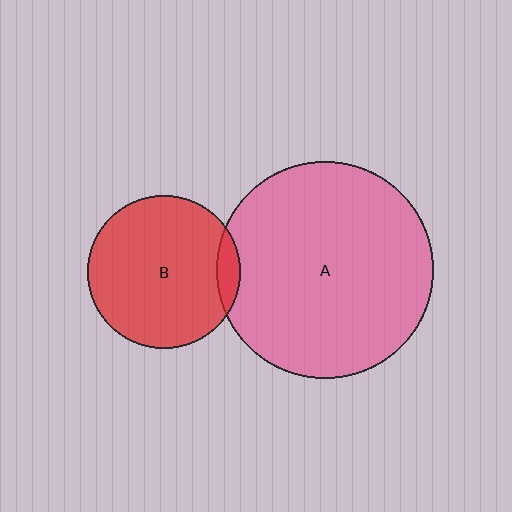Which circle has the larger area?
Circle A (pink).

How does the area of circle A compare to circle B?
Approximately 2.0 times.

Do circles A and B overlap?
Yes.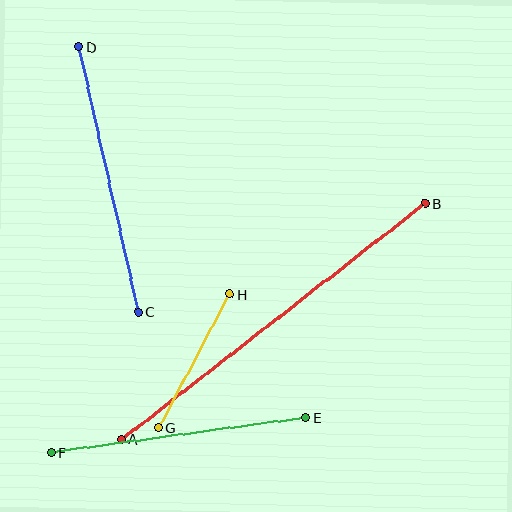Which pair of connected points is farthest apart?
Points A and B are farthest apart.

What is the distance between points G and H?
The distance is approximately 151 pixels.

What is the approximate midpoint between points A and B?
The midpoint is at approximately (273, 321) pixels.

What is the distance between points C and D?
The distance is approximately 271 pixels.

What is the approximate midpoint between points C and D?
The midpoint is at approximately (109, 179) pixels.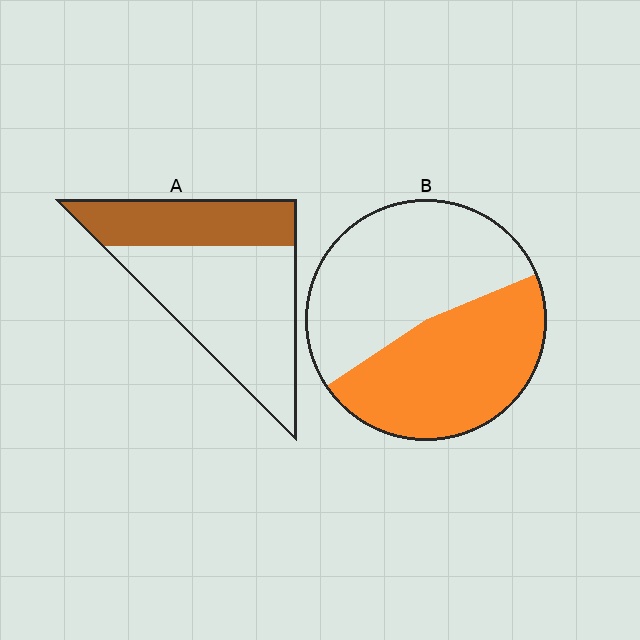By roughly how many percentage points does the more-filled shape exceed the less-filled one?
By roughly 10 percentage points (B over A).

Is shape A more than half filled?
No.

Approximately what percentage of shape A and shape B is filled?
A is approximately 35% and B is approximately 45%.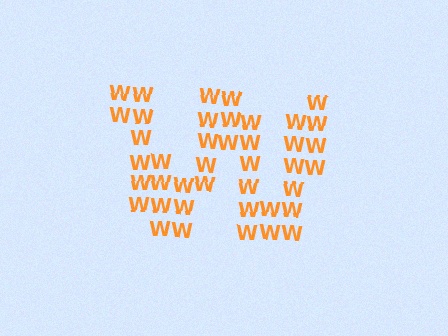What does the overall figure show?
The overall figure shows the letter W.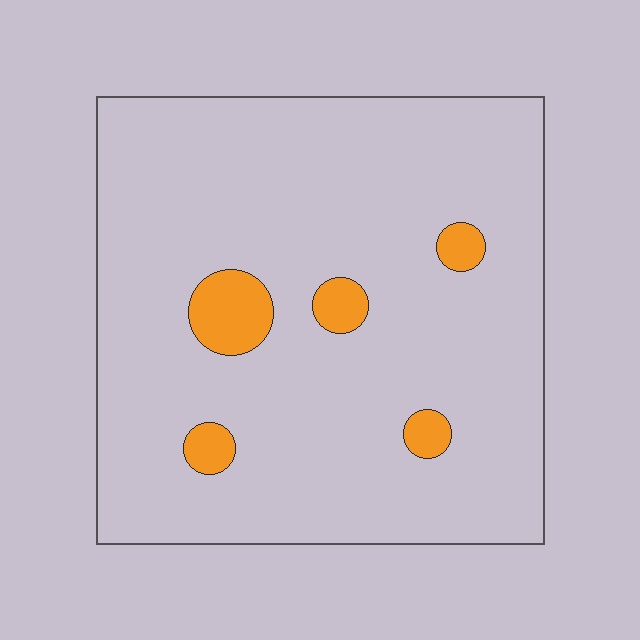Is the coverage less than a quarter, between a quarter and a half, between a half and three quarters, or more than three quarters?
Less than a quarter.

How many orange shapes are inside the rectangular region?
5.